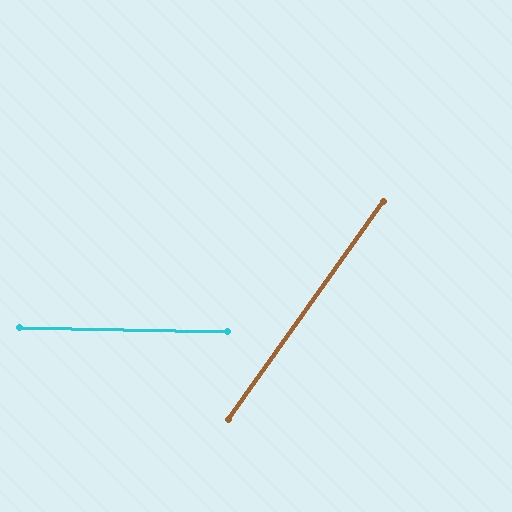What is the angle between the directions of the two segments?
Approximately 56 degrees.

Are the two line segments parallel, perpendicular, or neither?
Neither parallel nor perpendicular — they differ by about 56°.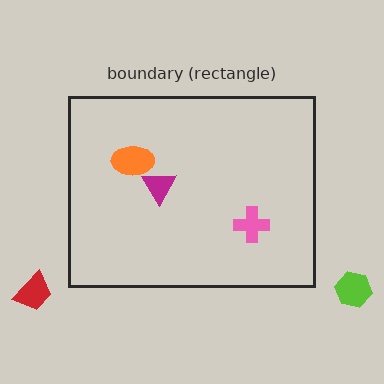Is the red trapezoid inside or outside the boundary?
Outside.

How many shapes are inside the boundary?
3 inside, 2 outside.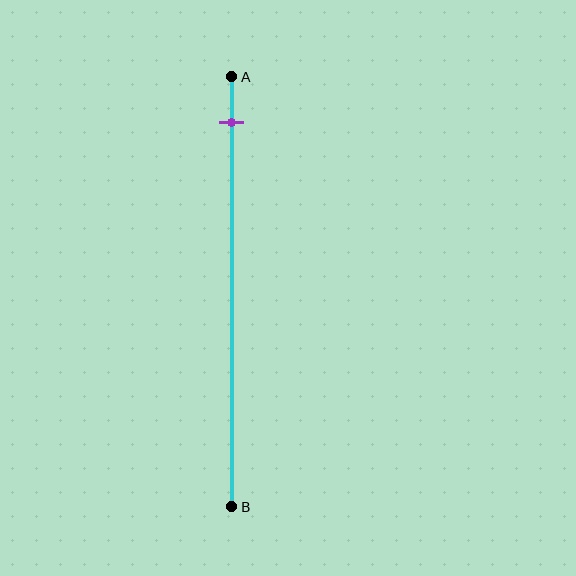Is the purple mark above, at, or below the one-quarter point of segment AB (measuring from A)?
The purple mark is above the one-quarter point of segment AB.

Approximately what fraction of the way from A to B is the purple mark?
The purple mark is approximately 10% of the way from A to B.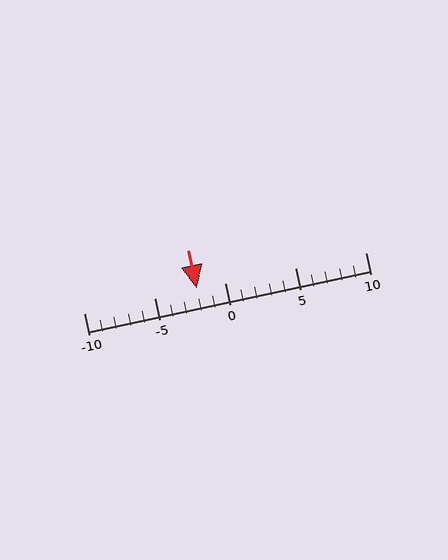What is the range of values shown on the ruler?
The ruler shows values from -10 to 10.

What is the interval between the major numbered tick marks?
The major tick marks are spaced 5 units apart.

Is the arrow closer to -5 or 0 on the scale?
The arrow is closer to 0.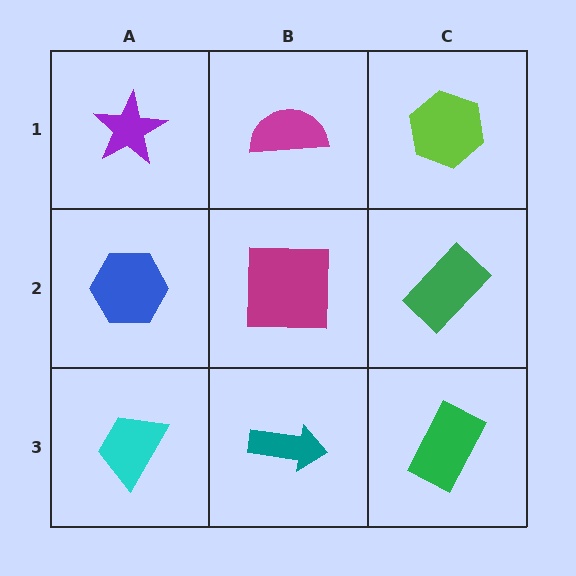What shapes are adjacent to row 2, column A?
A purple star (row 1, column A), a cyan trapezoid (row 3, column A), a magenta square (row 2, column B).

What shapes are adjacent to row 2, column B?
A magenta semicircle (row 1, column B), a teal arrow (row 3, column B), a blue hexagon (row 2, column A), a green rectangle (row 2, column C).